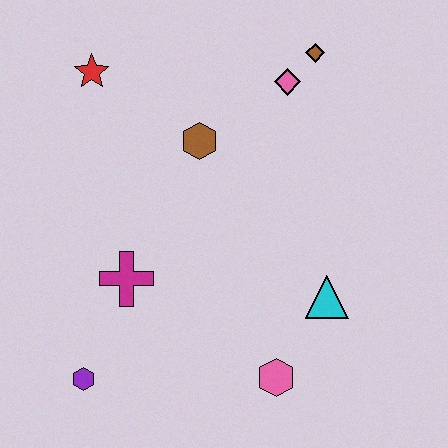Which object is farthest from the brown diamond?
The purple hexagon is farthest from the brown diamond.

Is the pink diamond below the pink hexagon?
No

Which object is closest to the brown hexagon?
The pink diamond is closest to the brown hexagon.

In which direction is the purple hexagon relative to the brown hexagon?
The purple hexagon is below the brown hexagon.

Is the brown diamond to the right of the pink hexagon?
Yes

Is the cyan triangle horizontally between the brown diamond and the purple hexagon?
No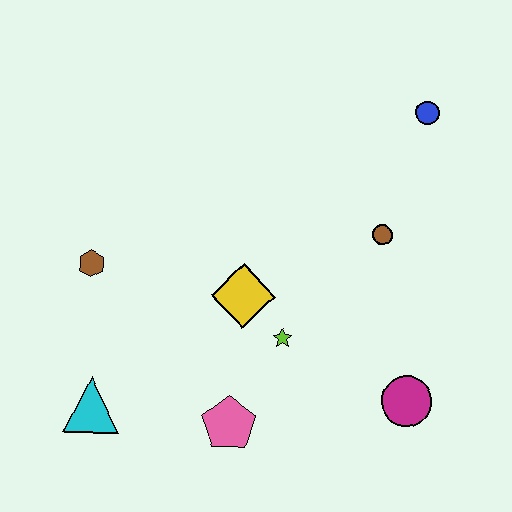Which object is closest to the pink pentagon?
The lime star is closest to the pink pentagon.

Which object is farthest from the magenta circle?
The brown hexagon is farthest from the magenta circle.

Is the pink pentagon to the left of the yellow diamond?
Yes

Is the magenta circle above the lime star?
No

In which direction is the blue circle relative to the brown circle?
The blue circle is above the brown circle.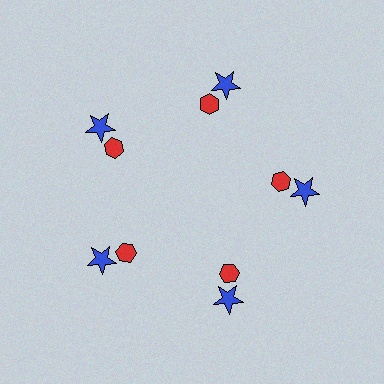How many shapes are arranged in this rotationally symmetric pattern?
There are 10 shapes, arranged in 5 groups of 2.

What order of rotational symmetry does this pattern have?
This pattern has 5-fold rotational symmetry.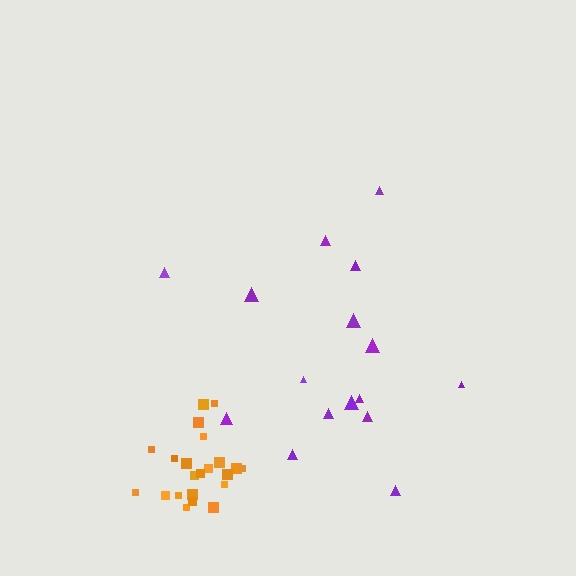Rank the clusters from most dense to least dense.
orange, purple.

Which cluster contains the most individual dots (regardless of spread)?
Orange (22).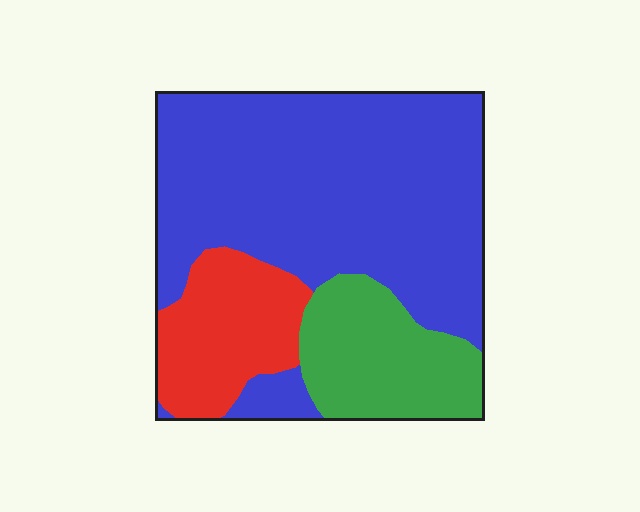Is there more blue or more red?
Blue.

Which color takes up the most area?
Blue, at roughly 65%.